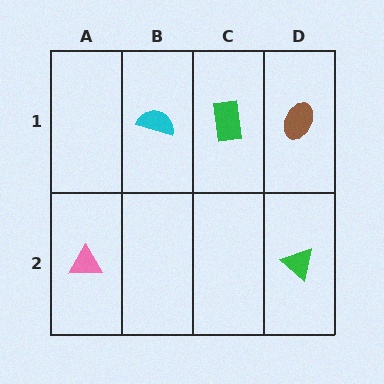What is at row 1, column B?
A cyan semicircle.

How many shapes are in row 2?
2 shapes.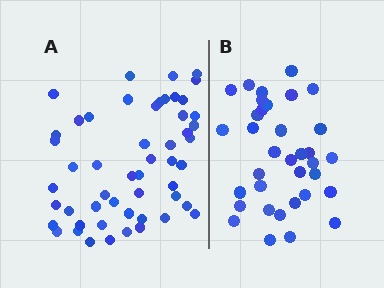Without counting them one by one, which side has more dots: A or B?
Region A (the left region) has more dots.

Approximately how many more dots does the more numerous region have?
Region A has approximately 15 more dots than region B.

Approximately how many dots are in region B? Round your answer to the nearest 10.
About 40 dots. (The exact count is 35, which rounds to 40.)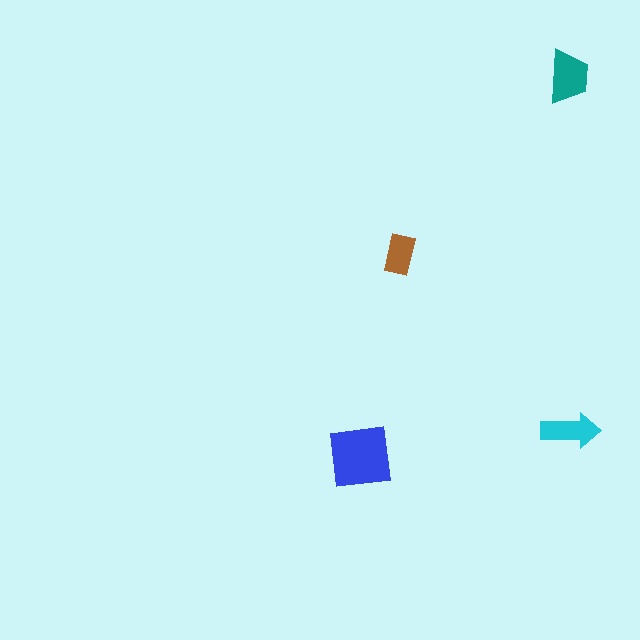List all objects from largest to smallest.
The blue square, the teal trapezoid, the cyan arrow, the brown rectangle.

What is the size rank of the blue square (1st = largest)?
1st.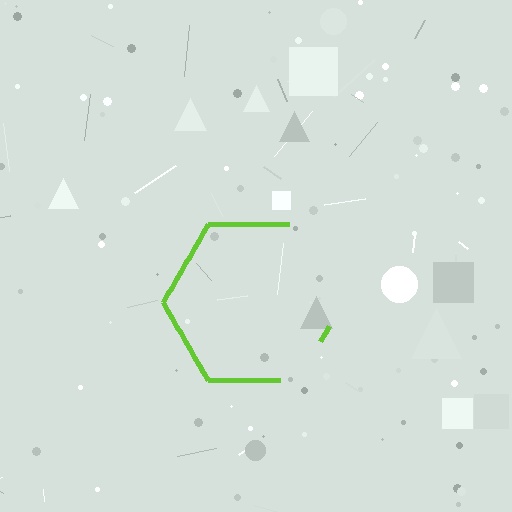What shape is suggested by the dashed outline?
The dashed outline suggests a hexagon.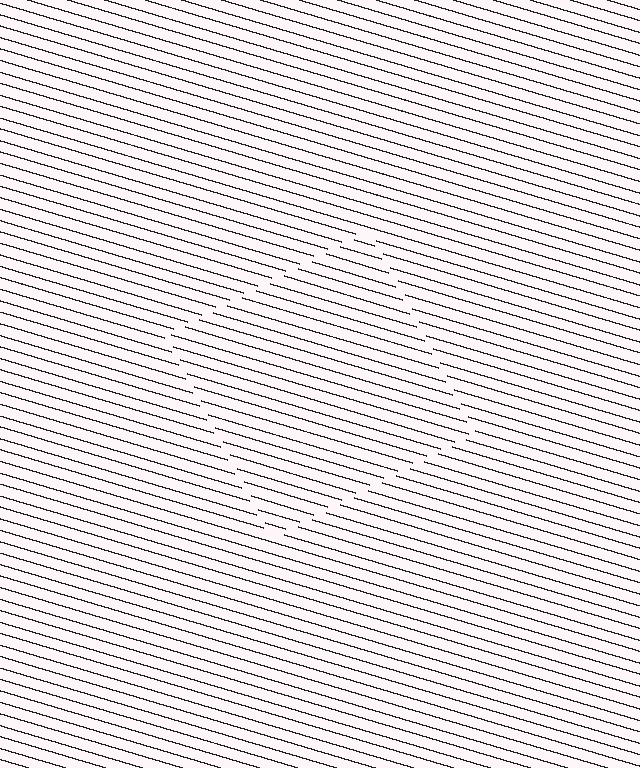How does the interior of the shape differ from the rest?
The interior of the shape contains the same grating, shifted by half a period — the contour is defined by the phase discontinuity where line-ends from the inner and outer gratings abut.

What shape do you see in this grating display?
An illusory square. The interior of the shape contains the same grating, shifted by half a period — the contour is defined by the phase discontinuity where line-ends from the inner and outer gratings abut.